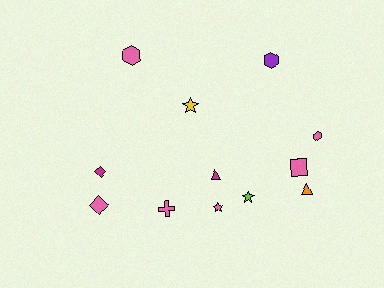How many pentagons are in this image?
There are no pentagons.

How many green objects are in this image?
There are no green objects.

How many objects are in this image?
There are 12 objects.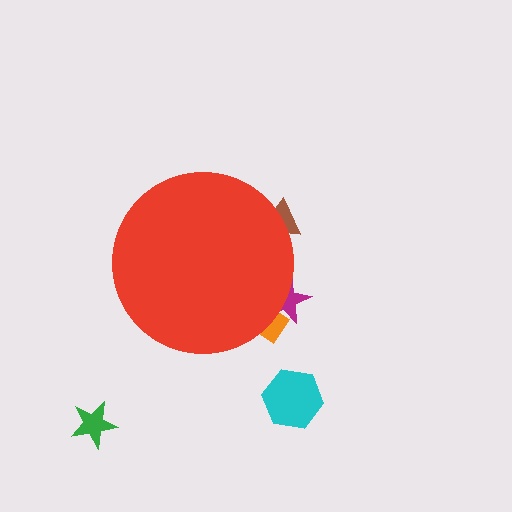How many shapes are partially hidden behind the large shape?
3 shapes are partially hidden.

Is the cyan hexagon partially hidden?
No, the cyan hexagon is fully visible.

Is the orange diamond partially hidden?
Yes, the orange diamond is partially hidden behind the red circle.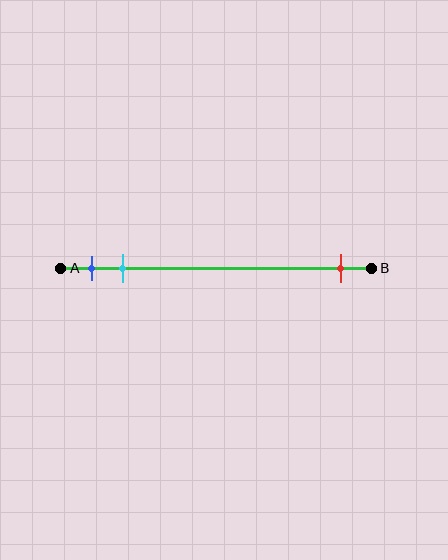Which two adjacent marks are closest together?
The blue and cyan marks are the closest adjacent pair.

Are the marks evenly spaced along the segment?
No, the marks are not evenly spaced.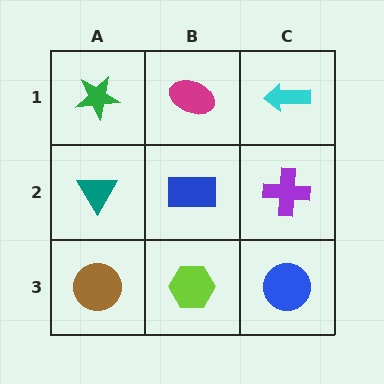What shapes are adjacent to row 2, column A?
A green star (row 1, column A), a brown circle (row 3, column A), a blue rectangle (row 2, column B).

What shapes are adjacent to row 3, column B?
A blue rectangle (row 2, column B), a brown circle (row 3, column A), a blue circle (row 3, column C).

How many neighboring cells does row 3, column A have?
2.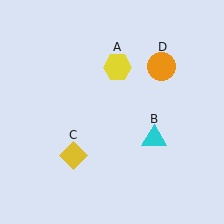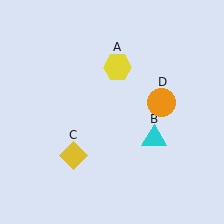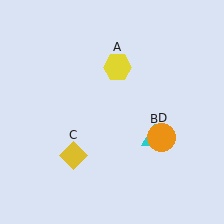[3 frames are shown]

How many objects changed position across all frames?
1 object changed position: orange circle (object D).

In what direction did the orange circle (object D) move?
The orange circle (object D) moved down.